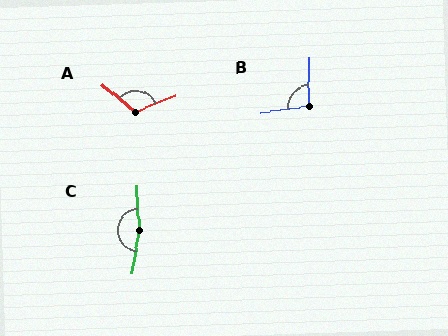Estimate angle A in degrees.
Approximately 117 degrees.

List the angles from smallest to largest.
B (98°), A (117°), C (167°).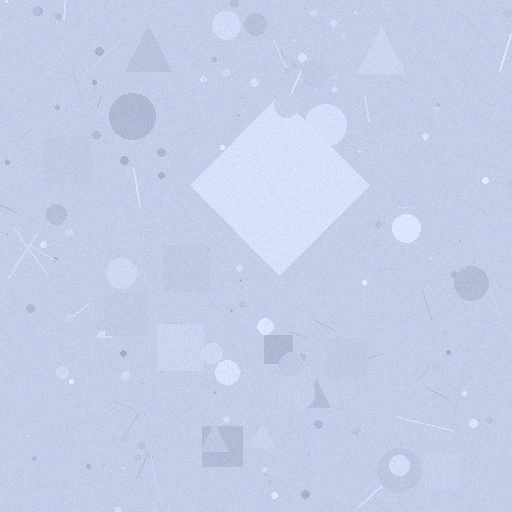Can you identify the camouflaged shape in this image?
The camouflaged shape is a diamond.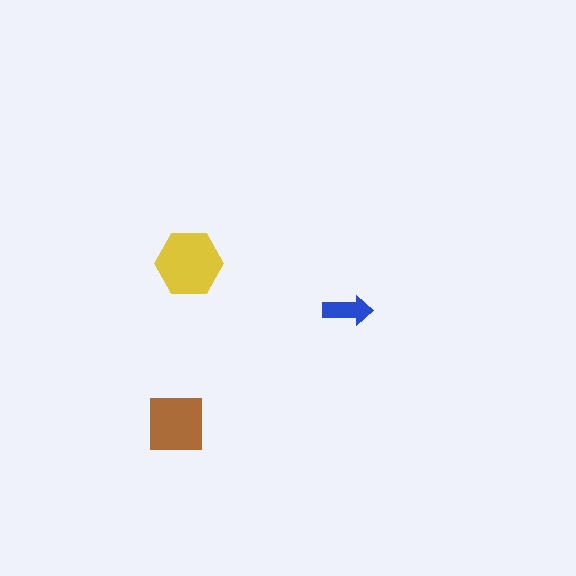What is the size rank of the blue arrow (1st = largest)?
3rd.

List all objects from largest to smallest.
The yellow hexagon, the brown square, the blue arrow.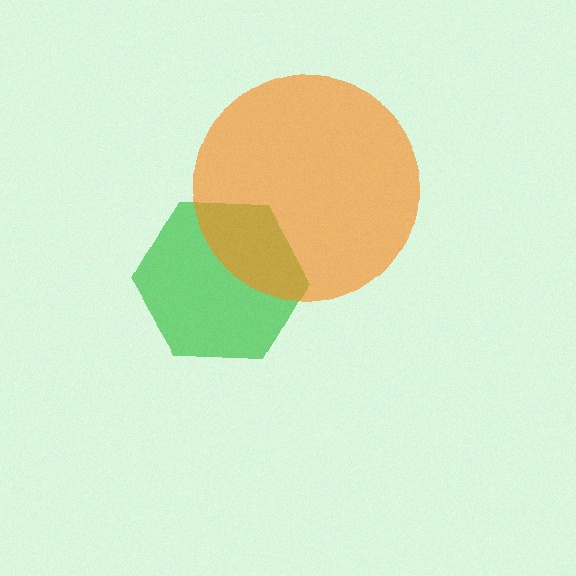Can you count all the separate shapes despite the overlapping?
Yes, there are 2 separate shapes.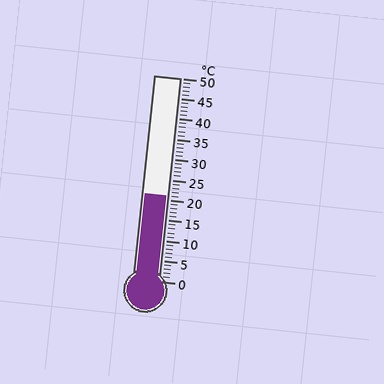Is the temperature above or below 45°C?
The temperature is below 45°C.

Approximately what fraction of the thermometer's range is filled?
The thermometer is filled to approximately 40% of its range.